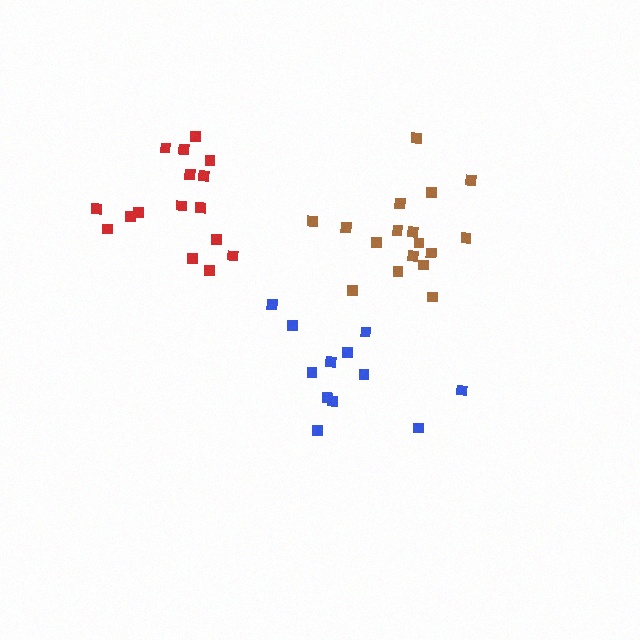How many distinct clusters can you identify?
There are 3 distinct clusters.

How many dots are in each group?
Group 1: 12 dots, Group 2: 17 dots, Group 3: 16 dots (45 total).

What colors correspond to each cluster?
The clusters are colored: blue, brown, red.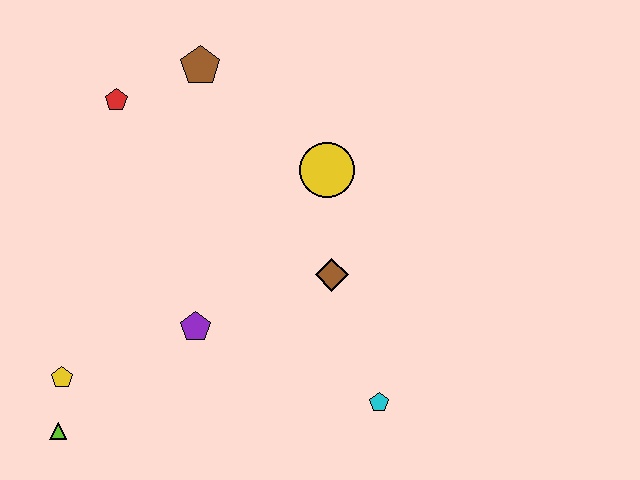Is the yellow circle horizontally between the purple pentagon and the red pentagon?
No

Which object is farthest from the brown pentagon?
The lime triangle is farthest from the brown pentagon.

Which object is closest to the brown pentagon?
The red pentagon is closest to the brown pentagon.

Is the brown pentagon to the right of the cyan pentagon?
No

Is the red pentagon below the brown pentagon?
Yes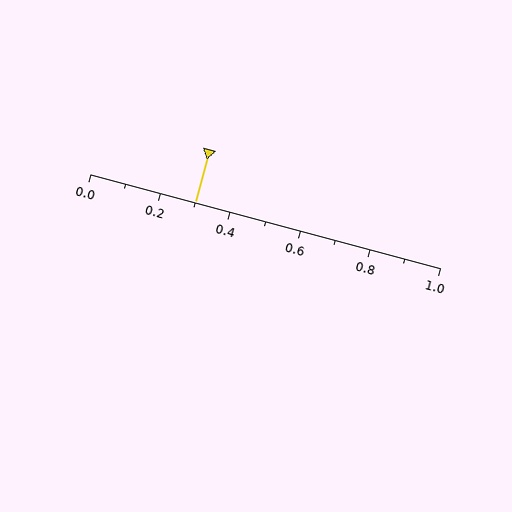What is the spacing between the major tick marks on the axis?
The major ticks are spaced 0.2 apart.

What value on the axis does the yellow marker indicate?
The marker indicates approximately 0.3.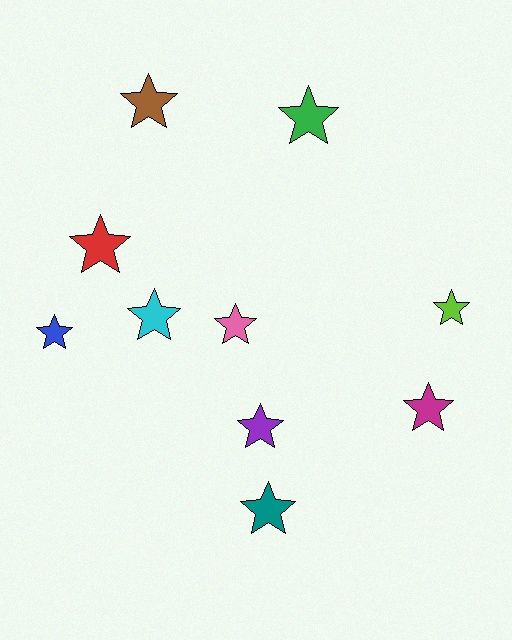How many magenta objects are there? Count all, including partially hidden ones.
There is 1 magenta object.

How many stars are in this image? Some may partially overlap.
There are 10 stars.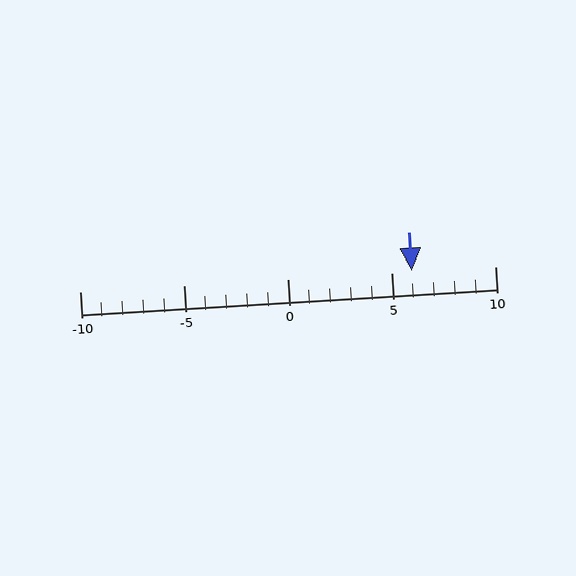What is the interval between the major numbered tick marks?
The major tick marks are spaced 5 units apart.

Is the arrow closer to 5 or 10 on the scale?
The arrow is closer to 5.